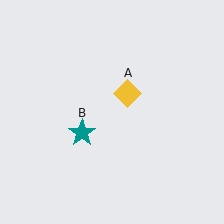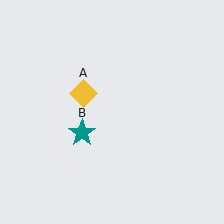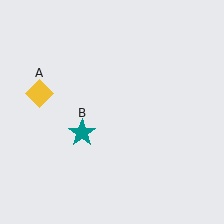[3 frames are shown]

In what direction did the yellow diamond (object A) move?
The yellow diamond (object A) moved left.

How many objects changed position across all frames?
1 object changed position: yellow diamond (object A).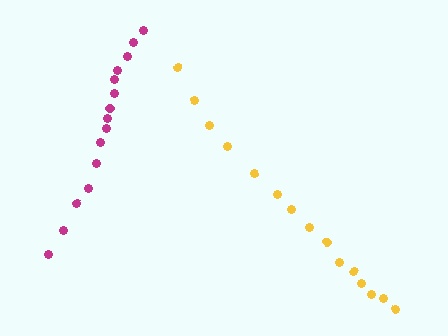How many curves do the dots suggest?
There are 2 distinct paths.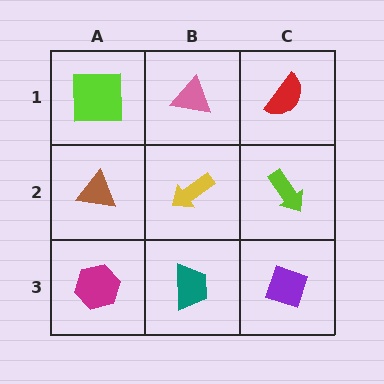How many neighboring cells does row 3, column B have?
3.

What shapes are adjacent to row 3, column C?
A lime arrow (row 2, column C), a teal trapezoid (row 3, column B).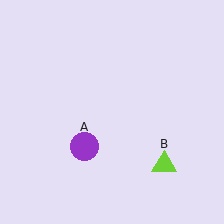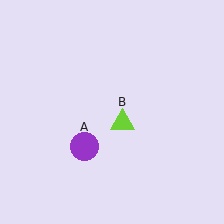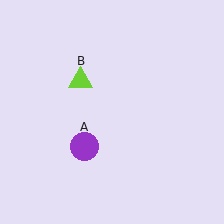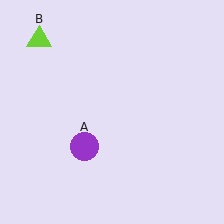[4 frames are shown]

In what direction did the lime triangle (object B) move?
The lime triangle (object B) moved up and to the left.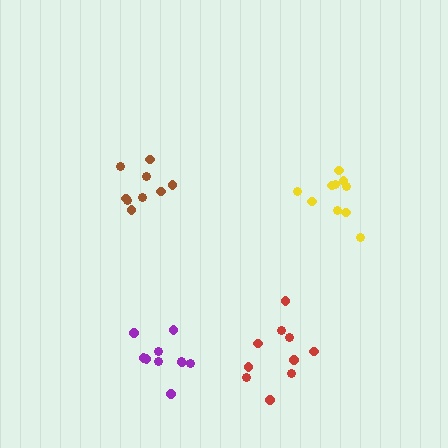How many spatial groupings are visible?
There are 4 spatial groupings.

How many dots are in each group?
Group 1: 10 dots, Group 2: 10 dots, Group 3: 10 dots, Group 4: 9 dots (39 total).